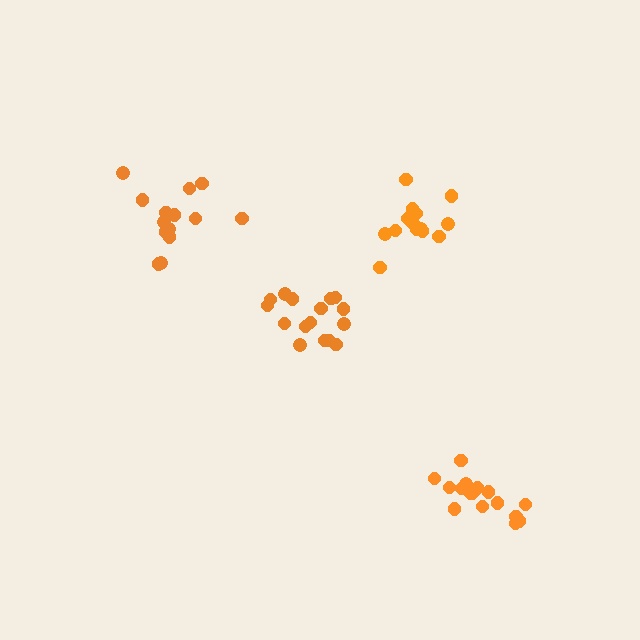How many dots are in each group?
Group 1: 14 dots, Group 2: 14 dots, Group 3: 16 dots, Group 4: 16 dots (60 total).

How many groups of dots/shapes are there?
There are 4 groups.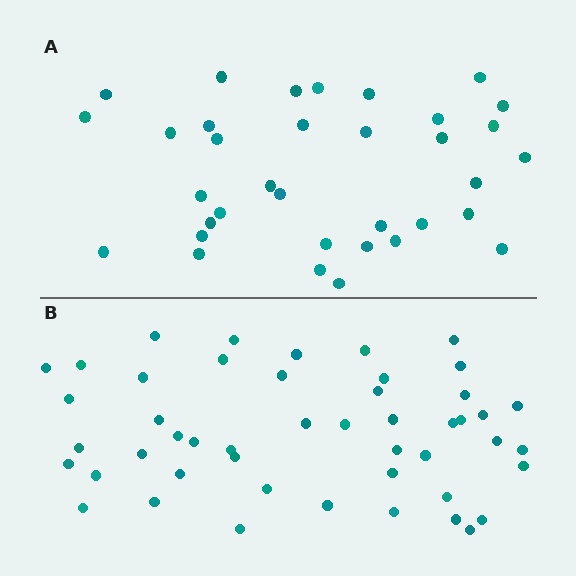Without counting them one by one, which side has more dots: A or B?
Region B (the bottom region) has more dots.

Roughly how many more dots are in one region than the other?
Region B has approximately 15 more dots than region A.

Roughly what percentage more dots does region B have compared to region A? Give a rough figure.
About 35% more.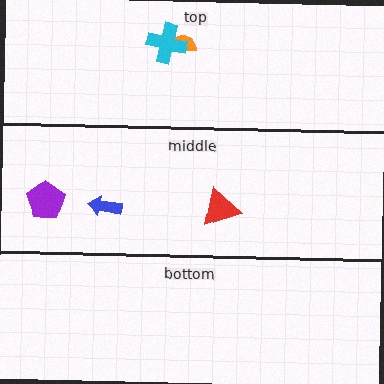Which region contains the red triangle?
The middle region.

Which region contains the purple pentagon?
The middle region.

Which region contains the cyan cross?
The top region.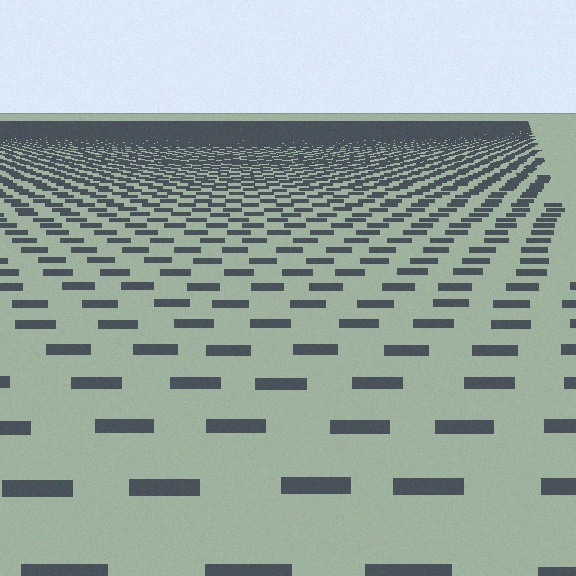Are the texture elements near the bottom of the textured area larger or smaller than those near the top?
Larger. Near the bottom, elements are closer to the viewer and appear at a bigger on-screen size.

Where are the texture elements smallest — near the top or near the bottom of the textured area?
Near the top.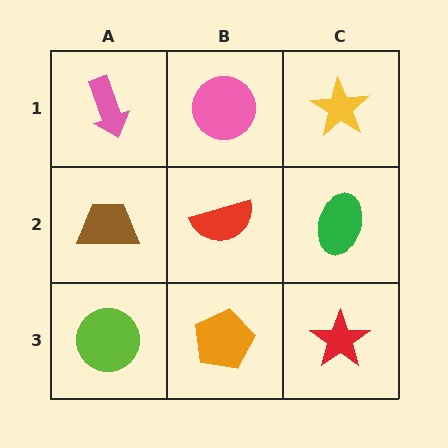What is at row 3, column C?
A red star.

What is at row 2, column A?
A brown trapezoid.